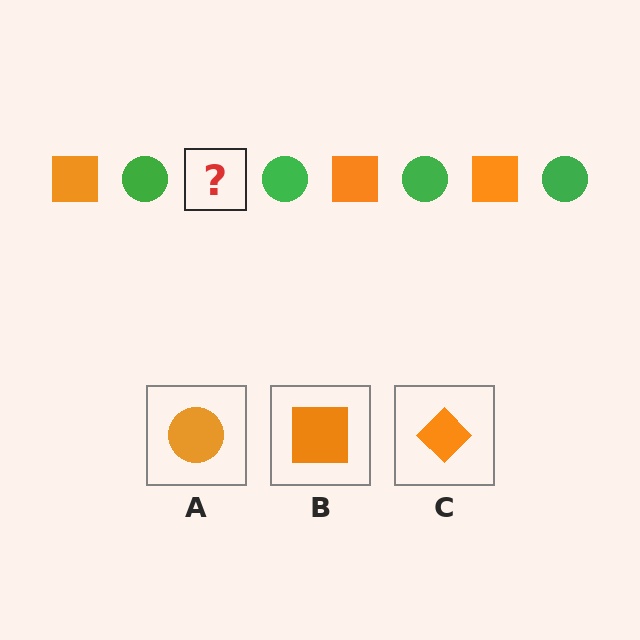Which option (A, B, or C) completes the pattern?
B.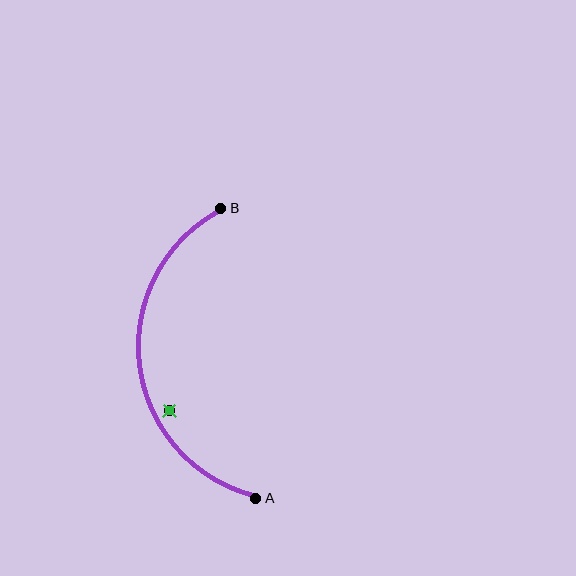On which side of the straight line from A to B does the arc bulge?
The arc bulges to the left of the straight line connecting A and B.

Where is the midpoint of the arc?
The arc midpoint is the point on the curve farthest from the straight line joining A and B. It sits to the left of that line.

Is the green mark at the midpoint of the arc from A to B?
No — the green mark does not lie on the arc at all. It sits slightly inside the curve.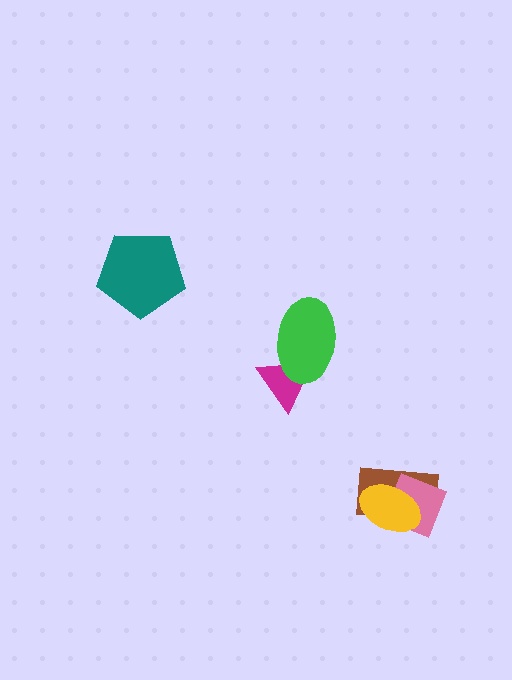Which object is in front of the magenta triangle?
The green ellipse is in front of the magenta triangle.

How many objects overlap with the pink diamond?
2 objects overlap with the pink diamond.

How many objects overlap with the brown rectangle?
2 objects overlap with the brown rectangle.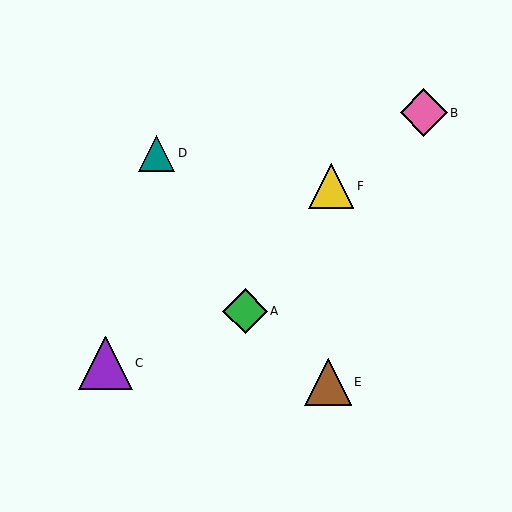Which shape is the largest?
The purple triangle (labeled C) is the largest.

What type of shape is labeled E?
Shape E is a brown triangle.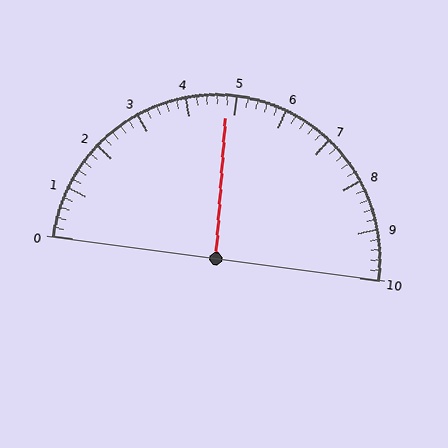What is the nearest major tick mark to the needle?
The nearest major tick mark is 5.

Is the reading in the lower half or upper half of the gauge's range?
The reading is in the lower half of the range (0 to 10).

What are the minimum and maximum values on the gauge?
The gauge ranges from 0 to 10.